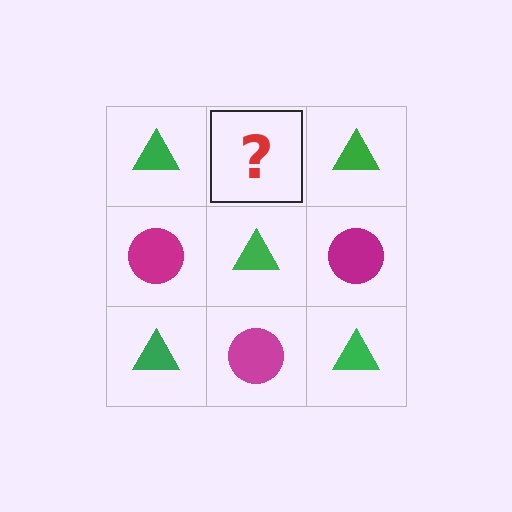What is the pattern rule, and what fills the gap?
The rule is that it alternates green triangle and magenta circle in a checkerboard pattern. The gap should be filled with a magenta circle.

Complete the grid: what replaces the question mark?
The question mark should be replaced with a magenta circle.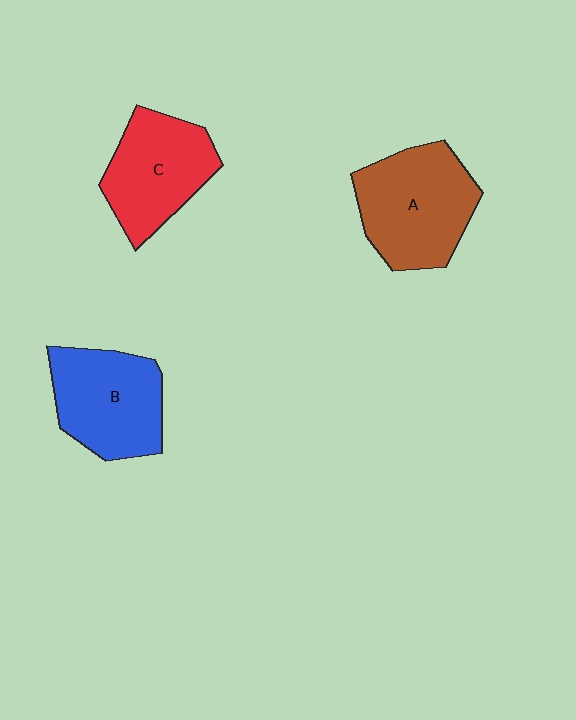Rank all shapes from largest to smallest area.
From largest to smallest: A (brown), B (blue), C (red).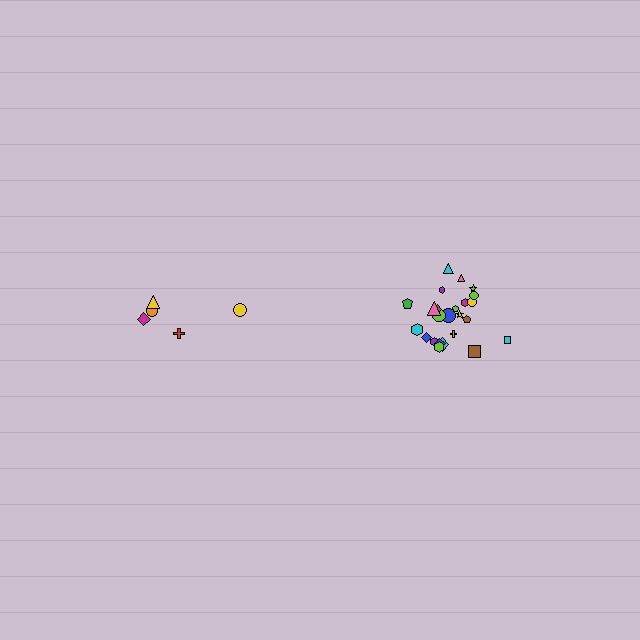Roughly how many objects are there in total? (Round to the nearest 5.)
Roughly 30 objects in total.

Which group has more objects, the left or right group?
The right group.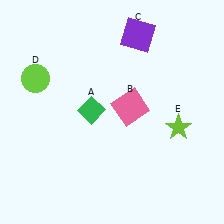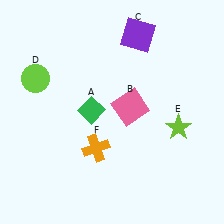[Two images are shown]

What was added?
An orange cross (F) was added in Image 2.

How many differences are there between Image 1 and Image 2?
There is 1 difference between the two images.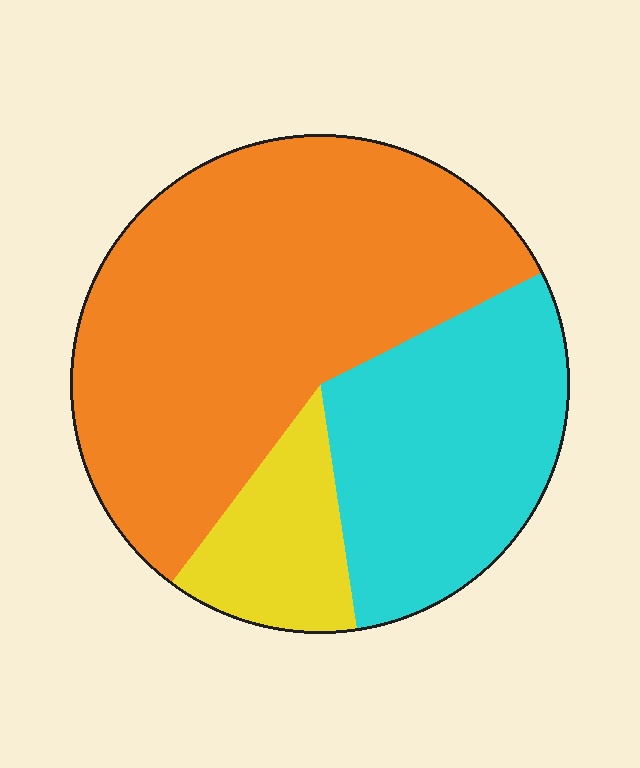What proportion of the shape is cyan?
Cyan takes up about one third (1/3) of the shape.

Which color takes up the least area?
Yellow, at roughly 15%.